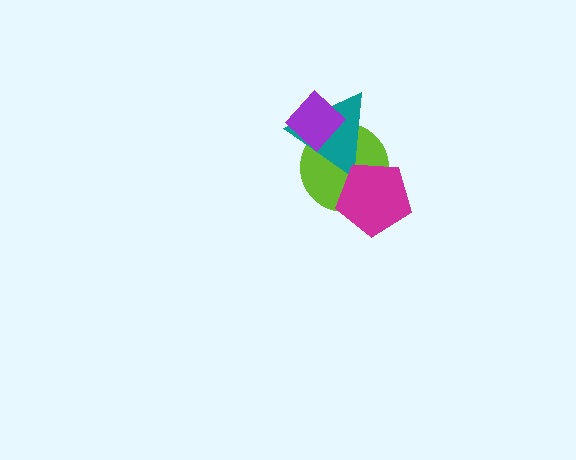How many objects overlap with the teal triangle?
3 objects overlap with the teal triangle.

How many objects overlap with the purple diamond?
2 objects overlap with the purple diamond.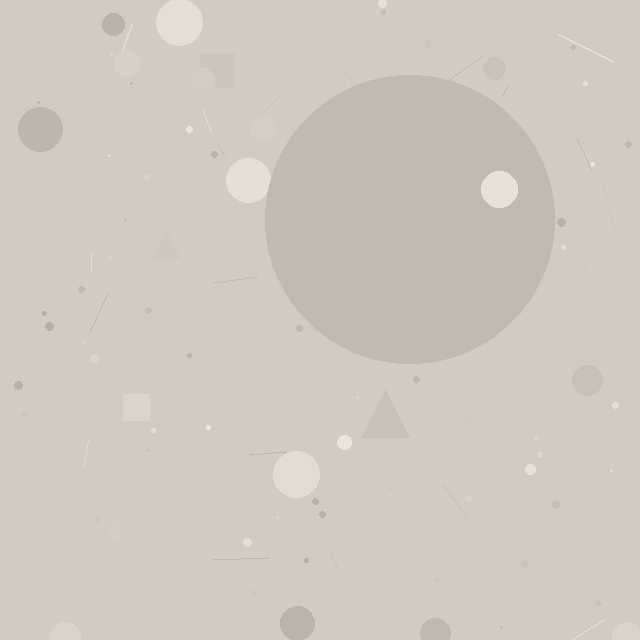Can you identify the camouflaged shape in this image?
The camouflaged shape is a circle.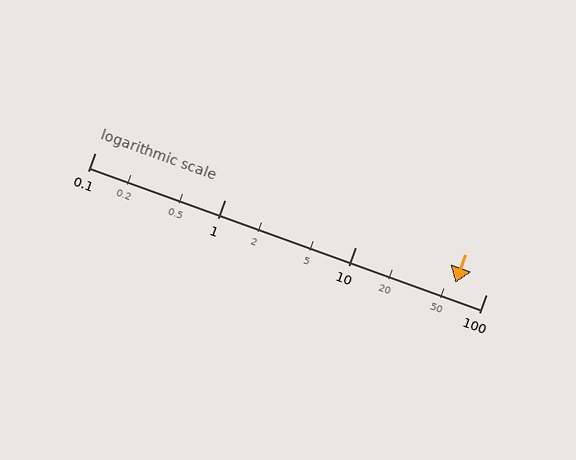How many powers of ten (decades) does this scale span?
The scale spans 3 decades, from 0.1 to 100.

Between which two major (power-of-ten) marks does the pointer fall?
The pointer is between 10 and 100.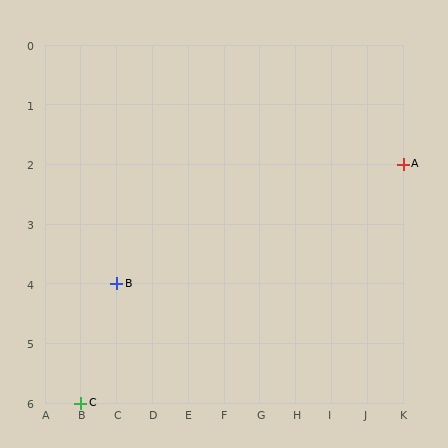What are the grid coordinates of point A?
Point A is at grid coordinates (K, 2).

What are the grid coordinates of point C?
Point C is at grid coordinates (B, 6).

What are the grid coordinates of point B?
Point B is at grid coordinates (C, 4).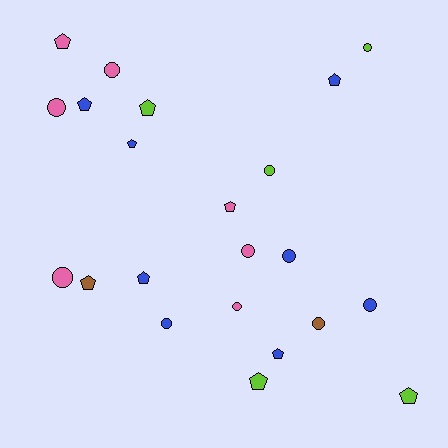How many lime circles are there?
There are 2 lime circles.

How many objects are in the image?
There are 22 objects.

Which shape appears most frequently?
Pentagon, with 11 objects.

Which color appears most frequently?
Blue, with 8 objects.